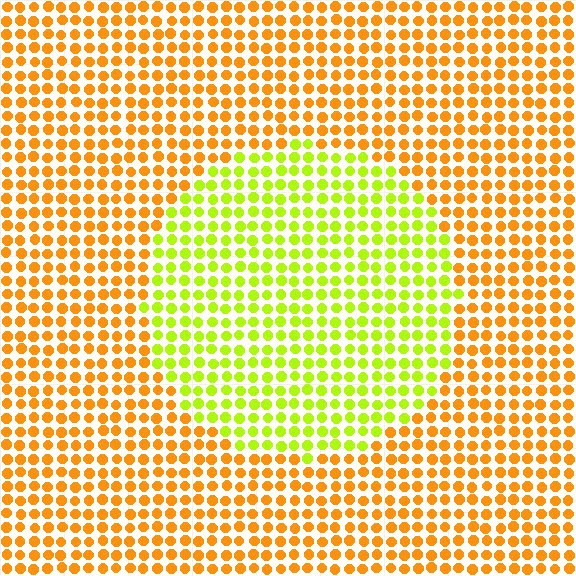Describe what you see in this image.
The image is filled with small orange elements in a uniform arrangement. A circle-shaped region is visible where the elements are tinted to a slightly different hue, forming a subtle color boundary.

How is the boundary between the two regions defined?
The boundary is defined purely by a slight shift in hue (about 46 degrees). Spacing, size, and orientation are identical on both sides.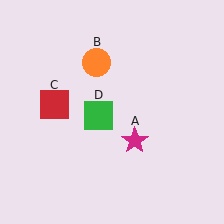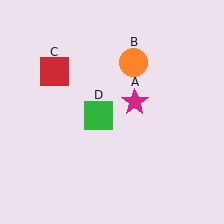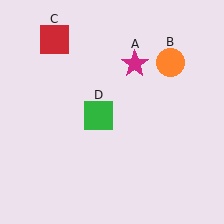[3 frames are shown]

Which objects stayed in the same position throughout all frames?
Green square (object D) remained stationary.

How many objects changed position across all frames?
3 objects changed position: magenta star (object A), orange circle (object B), red square (object C).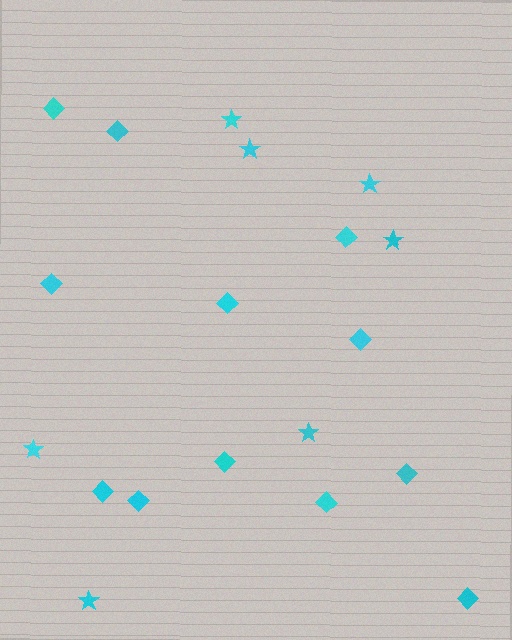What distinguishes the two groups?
There are 2 groups: one group of stars (7) and one group of diamonds (12).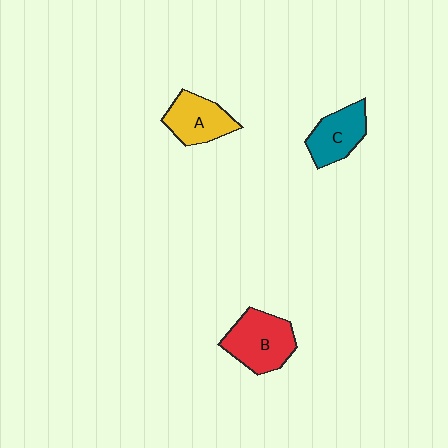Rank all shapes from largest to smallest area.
From largest to smallest: B (red), A (yellow), C (teal).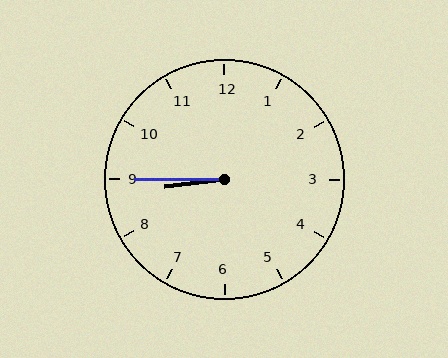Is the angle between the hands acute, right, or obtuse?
It is acute.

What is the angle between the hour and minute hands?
Approximately 8 degrees.